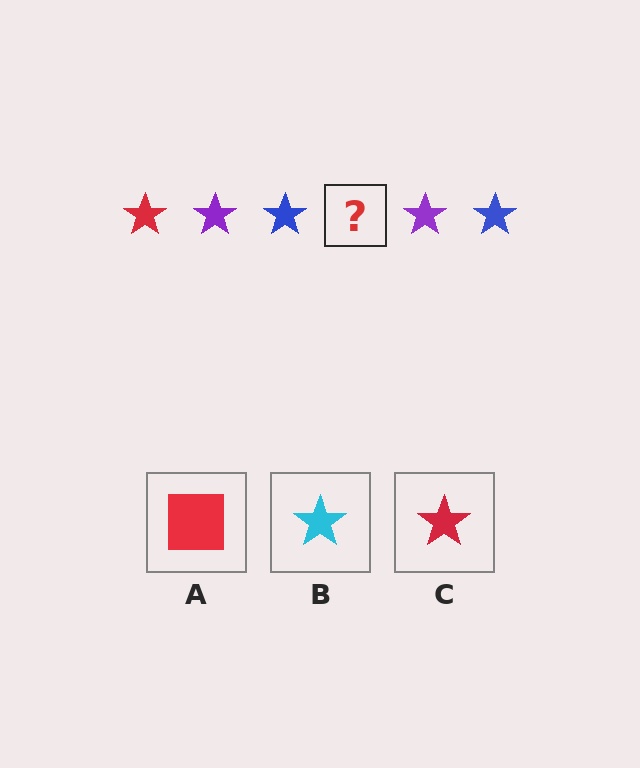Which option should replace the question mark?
Option C.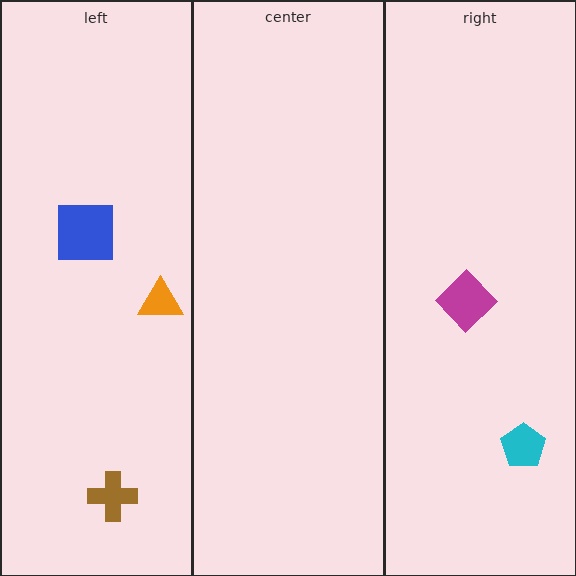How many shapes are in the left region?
3.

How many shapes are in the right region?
2.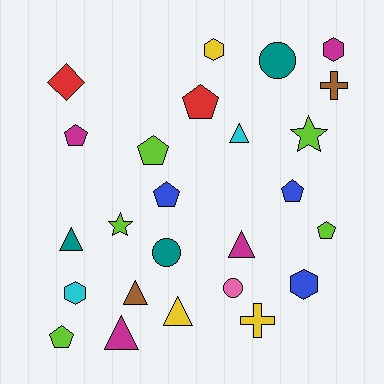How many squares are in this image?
There are no squares.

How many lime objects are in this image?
There are 5 lime objects.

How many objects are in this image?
There are 25 objects.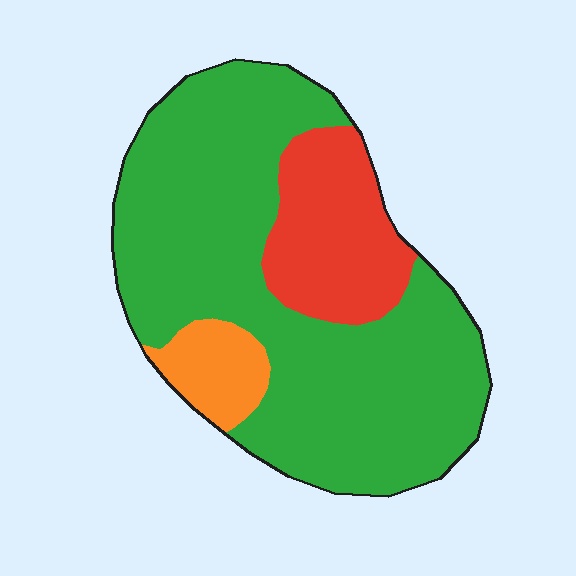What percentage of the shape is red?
Red takes up between a sixth and a third of the shape.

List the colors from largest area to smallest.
From largest to smallest: green, red, orange.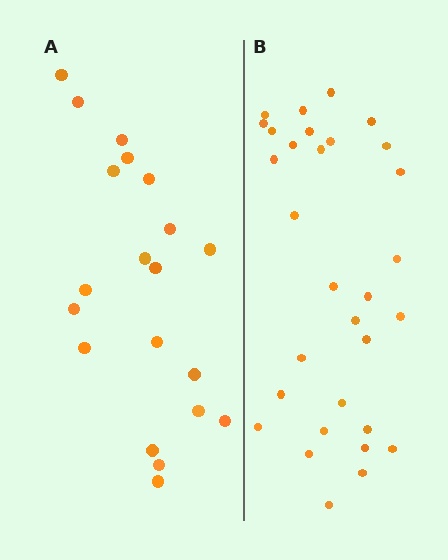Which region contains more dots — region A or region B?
Region B (the right region) has more dots.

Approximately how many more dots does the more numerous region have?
Region B has roughly 12 or so more dots than region A.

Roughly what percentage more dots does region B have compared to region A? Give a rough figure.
About 55% more.